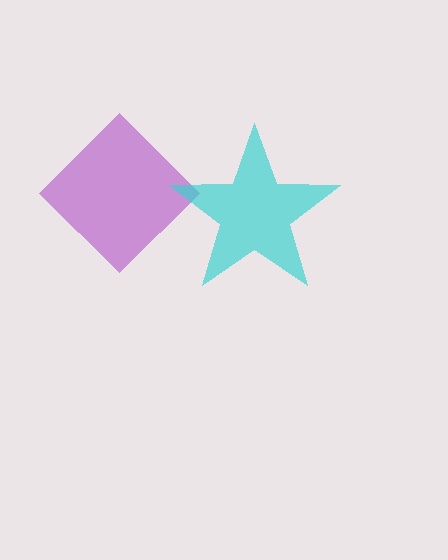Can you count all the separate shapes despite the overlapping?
Yes, there are 2 separate shapes.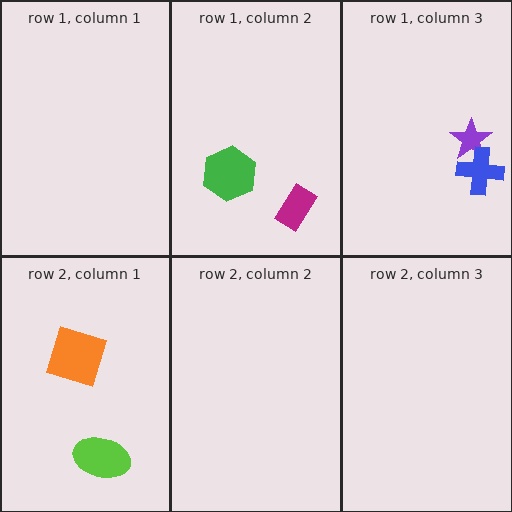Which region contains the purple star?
The row 1, column 3 region.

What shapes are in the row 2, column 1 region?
The lime ellipse, the orange square.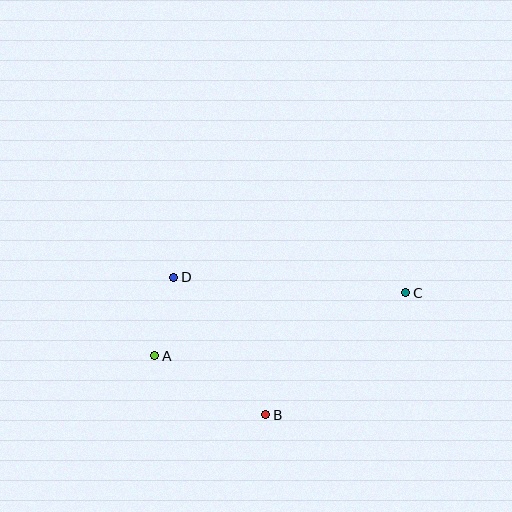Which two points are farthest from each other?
Points A and C are farthest from each other.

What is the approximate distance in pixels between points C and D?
The distance between C and D is approximately 232 pixels.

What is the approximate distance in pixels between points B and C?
The distance between B and C is approximately 186 pixels.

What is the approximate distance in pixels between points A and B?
The distance between A and B is approximately 126 pixels.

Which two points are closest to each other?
Points A and D are closest to each other.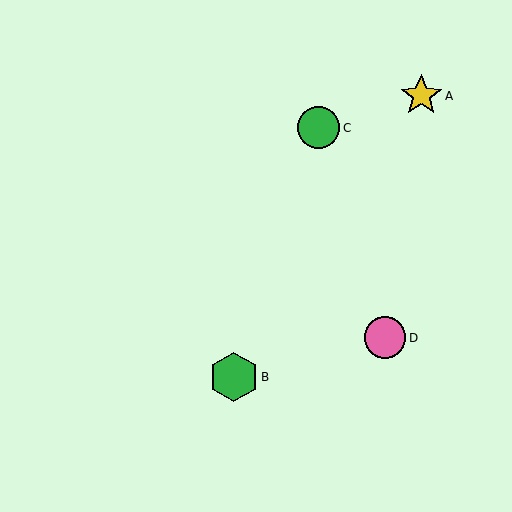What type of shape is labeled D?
Shape D is a pink circle.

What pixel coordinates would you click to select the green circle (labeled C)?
Click at (318, 128) to select the green circle C.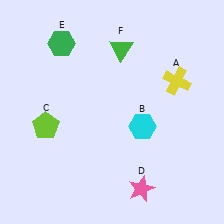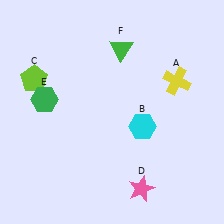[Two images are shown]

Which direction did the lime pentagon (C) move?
The lime pentagon (C) moved up.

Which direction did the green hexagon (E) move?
The green hexagon (E) moved down.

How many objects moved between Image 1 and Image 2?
2 objects moved between the two images.